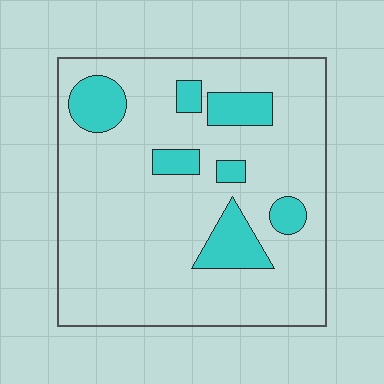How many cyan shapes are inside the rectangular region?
7.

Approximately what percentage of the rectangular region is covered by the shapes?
Approximately 15%.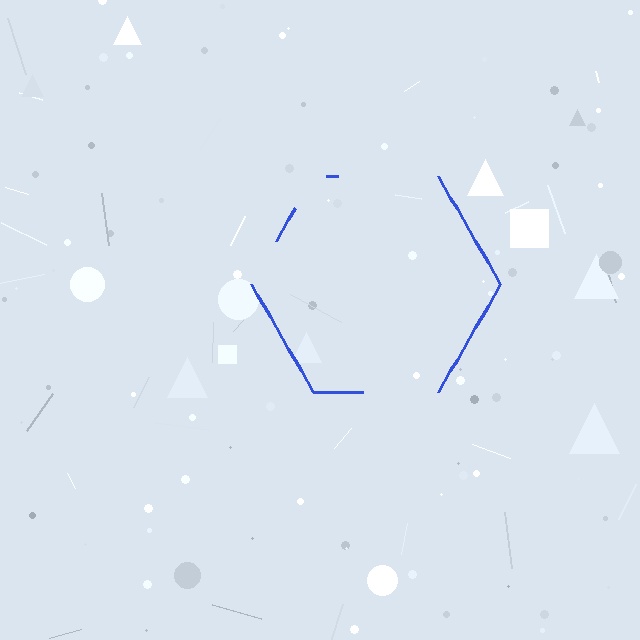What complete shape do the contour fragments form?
The contour fragments form a hexagon.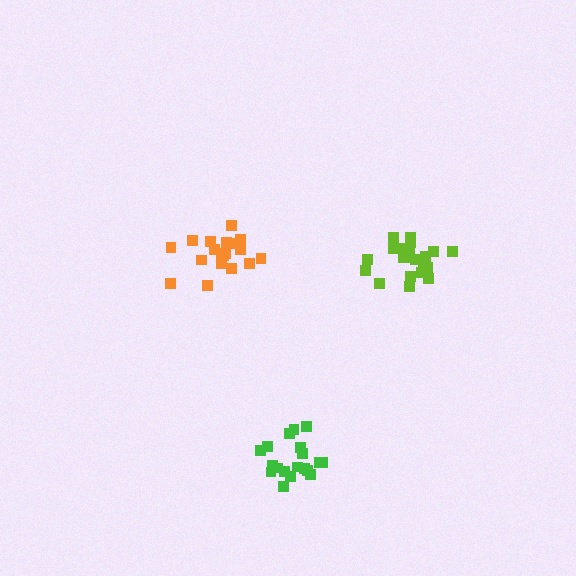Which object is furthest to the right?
The lime cluster is rightmost.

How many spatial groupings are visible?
There are 3 spatial groupings.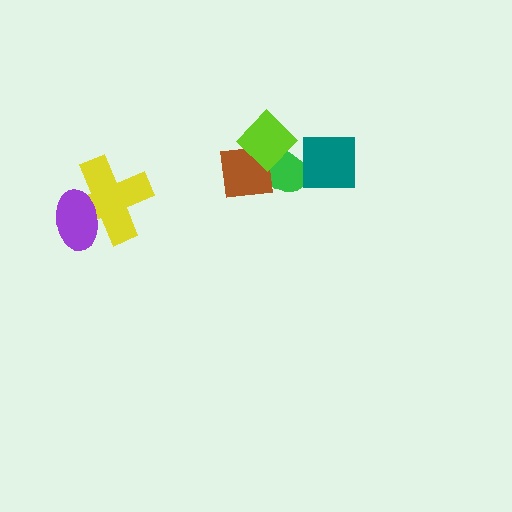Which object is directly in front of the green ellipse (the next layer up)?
The brown square is directly in front of the green ellipse.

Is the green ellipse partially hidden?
Yes, it is partially covered by another shape.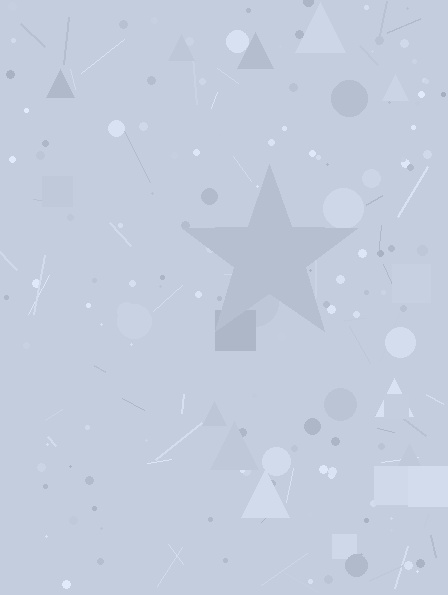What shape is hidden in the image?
A star is hidden in the image.